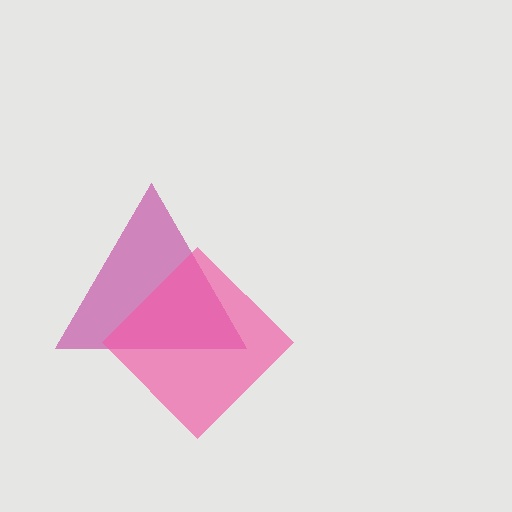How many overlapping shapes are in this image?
There are 2 overlapping shapes in the image.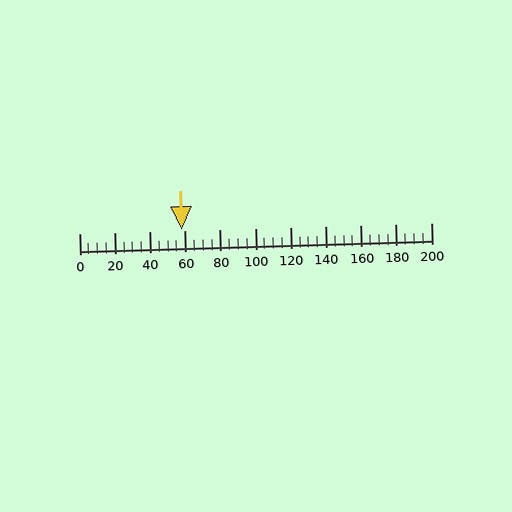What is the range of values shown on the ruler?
The ruler shows values from 0 to 200.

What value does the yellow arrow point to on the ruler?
The yellow arrow points to approximately 58.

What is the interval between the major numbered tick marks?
The major tick marks are spaced 20 units apart.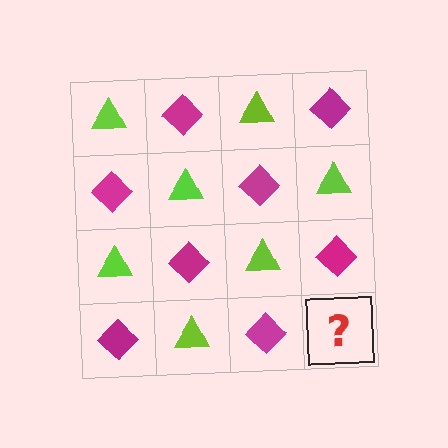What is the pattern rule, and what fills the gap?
The rule is that it alternates lime triangle and magenta diamond in a checkerboard pattern. The gap should be filled with a lime triangle.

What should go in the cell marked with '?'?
The missing cell should contain a lime triangle.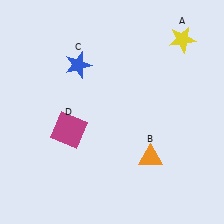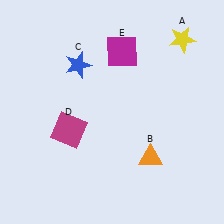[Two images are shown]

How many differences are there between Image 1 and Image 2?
There is 1 difference between the two images.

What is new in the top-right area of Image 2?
A magenta square (E) was added in the top-right area of Image 2.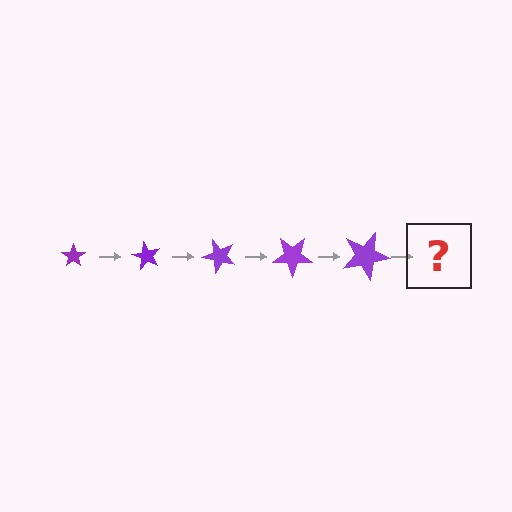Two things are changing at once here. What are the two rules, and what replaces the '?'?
The two rules are that the star grows larger each step and it rotates 60 degrees each step. The '?' should be a star, larger than the previous one and rotated 300 degrees from the start.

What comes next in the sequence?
The next element should be a star, larger than the previous one and rotated 300 degrees from the start.